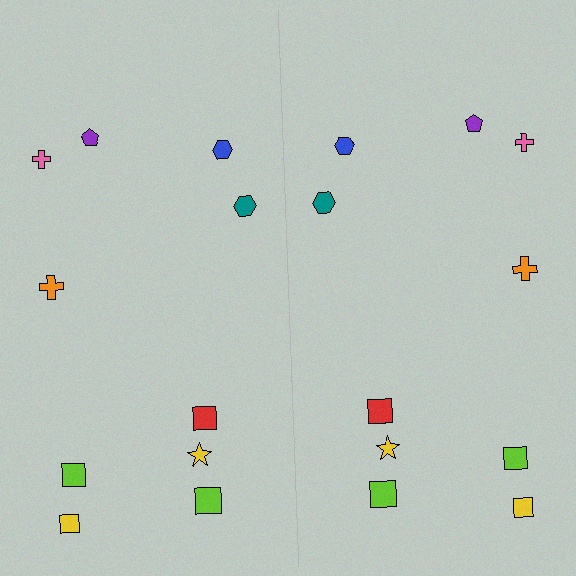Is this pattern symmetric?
Yes, this pattern has bilateral (reflection) symmetry.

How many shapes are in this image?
There are 20 shapes in this image.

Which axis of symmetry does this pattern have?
The pattern has a vertical axis of symmetry running through the center of the image.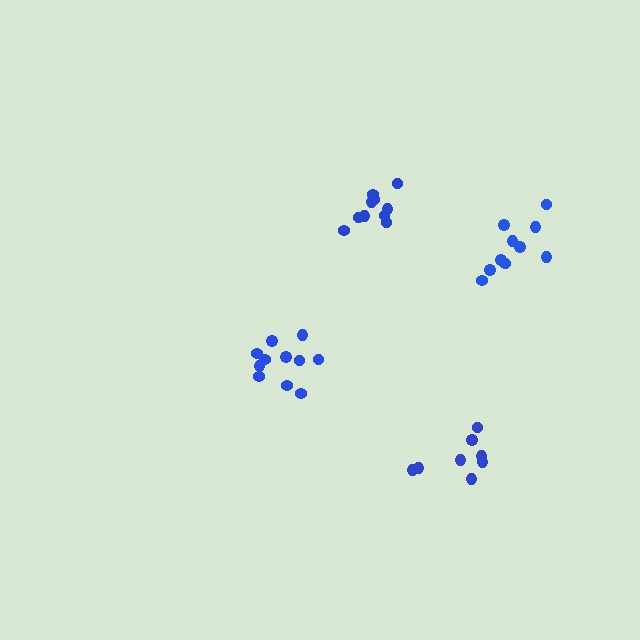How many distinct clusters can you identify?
There are 4 distinct clusters.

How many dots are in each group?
Group 1: 11 dots, Group 2: 10 dots, Group 3: 11 dots, Group 4: 8 dots (40 total).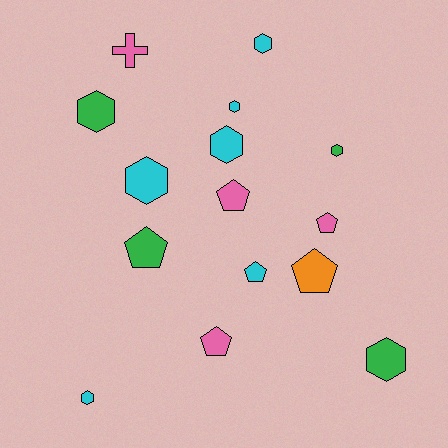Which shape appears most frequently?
Hexagon, with 8 objects.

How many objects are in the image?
There are 15 objects.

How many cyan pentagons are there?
There is 1 cyan pentagon.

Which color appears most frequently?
Cyan, with 6 objects.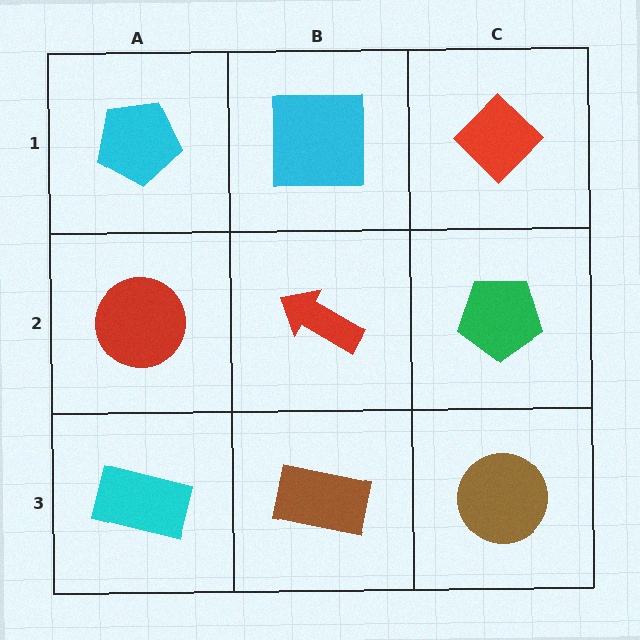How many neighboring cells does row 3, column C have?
2.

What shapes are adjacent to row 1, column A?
A red circle (row 2, column A), a cyan square (row 1, column B).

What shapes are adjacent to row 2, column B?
A cyan square (row 1, column B), a brown rectangle (row 3, column B), a red circle (row 2, column A), a green pentagon (row 2, column C).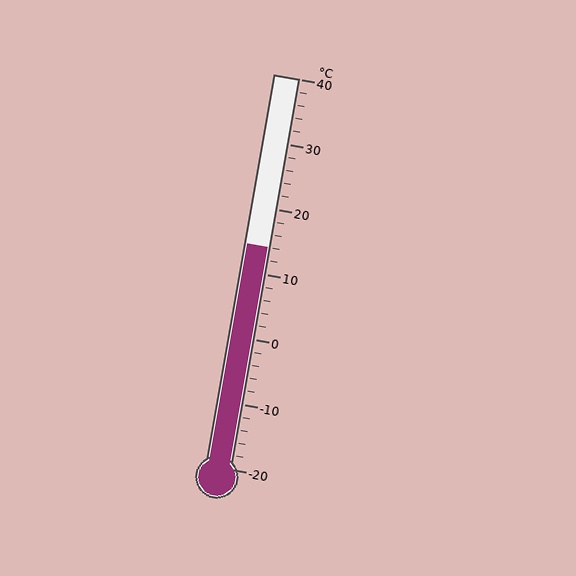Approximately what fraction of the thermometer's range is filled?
The thermometer is filled to approximately 55% of its range.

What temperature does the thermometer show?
The thermometer shows approximately 14°C.